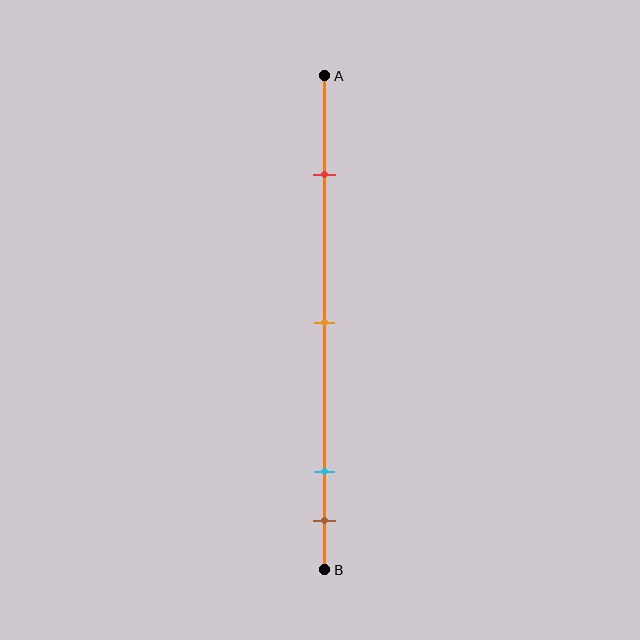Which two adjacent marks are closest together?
The cyan and brown marks are the closest adjacent pair.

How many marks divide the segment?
There are 4 marks dividing the segment.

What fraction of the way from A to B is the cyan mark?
The cyan mark is approximately 80% (0.8) of the way from A to B.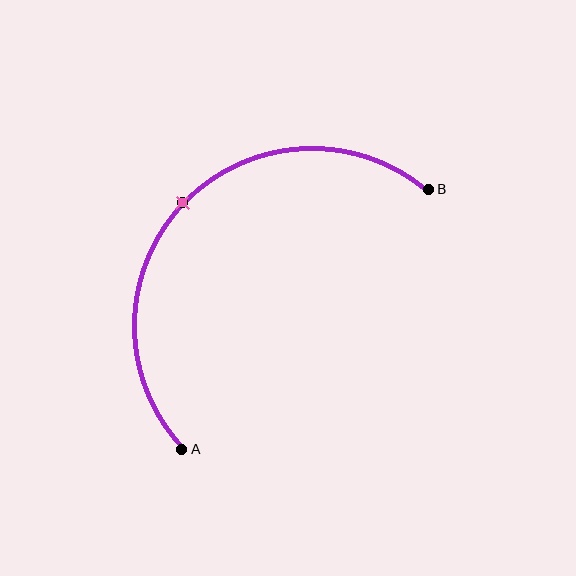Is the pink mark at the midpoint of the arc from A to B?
Yes. The pink mark lies on the arc at equal arc-length from both A and B — it is the arc midpoint.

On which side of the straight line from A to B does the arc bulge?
The arc bulges above and to the left of the straight line connecting A and B.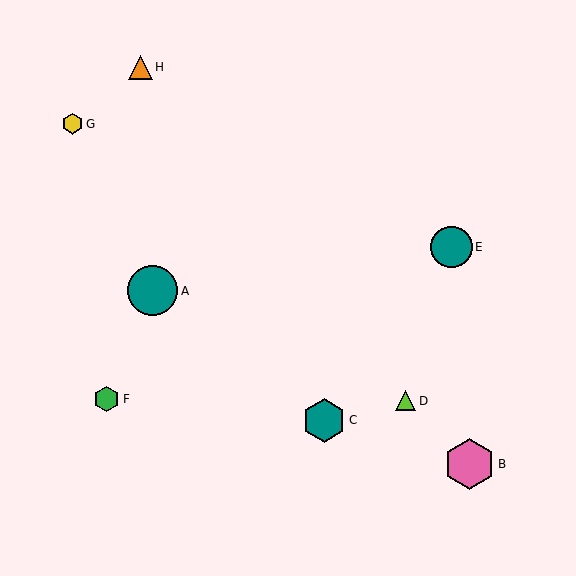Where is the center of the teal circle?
The center of the teal circle is at (451, 247).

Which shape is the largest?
The pink hexagon (labeled B) is the largest.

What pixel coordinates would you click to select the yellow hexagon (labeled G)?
Click at (73, 124) to select the yellow hexagon G.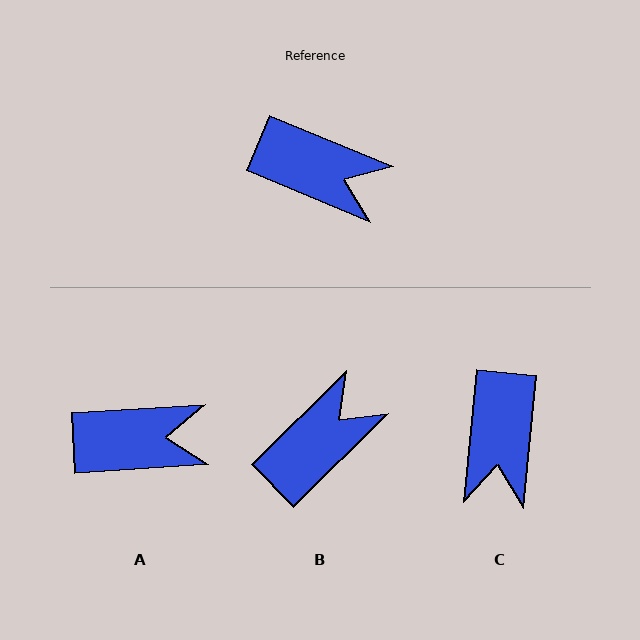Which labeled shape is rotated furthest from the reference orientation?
C, about 73 degrees away.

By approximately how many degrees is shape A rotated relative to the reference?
Approximately 26 degrees counter-clockwise.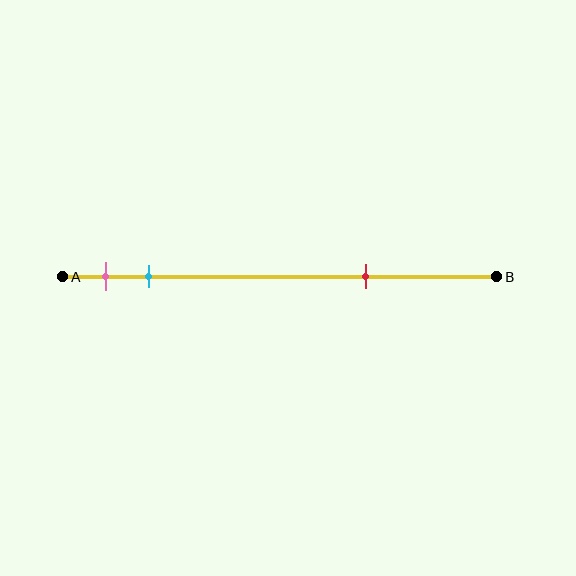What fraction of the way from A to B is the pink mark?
The pink mark is approximately 10% (0.1) of the way from A to B.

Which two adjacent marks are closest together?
The pink and cyan marks are the closest adjacent pair.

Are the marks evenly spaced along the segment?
No, the marks are not evenly spaced.